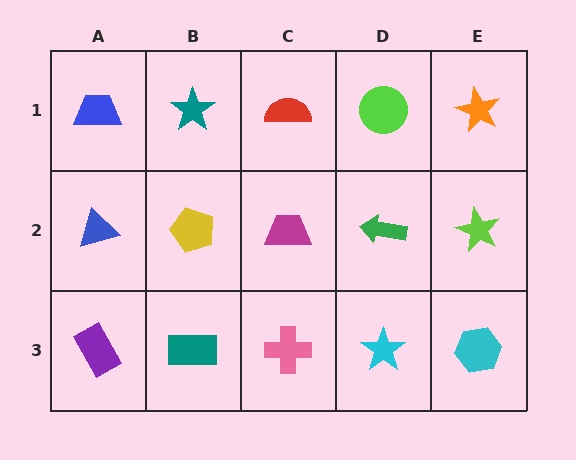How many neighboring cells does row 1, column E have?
2.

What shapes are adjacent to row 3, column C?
A magenta trapezoid (row 2, column C), a teal rectangle (row 3, column B), a cyan star (row 3, column D).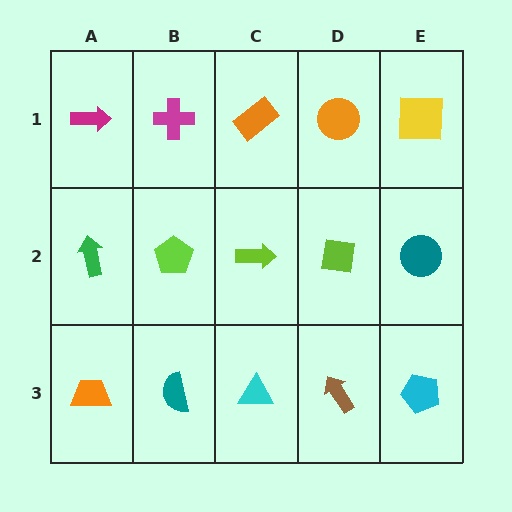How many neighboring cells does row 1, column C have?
3.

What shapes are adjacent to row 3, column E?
A teal circle (row 2, column E), a brown arrow (row 3, column D).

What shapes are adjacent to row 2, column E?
A yellow square (row 1, column E), a cyan pentagon (row 3, column E), a lime square (row 2, column D).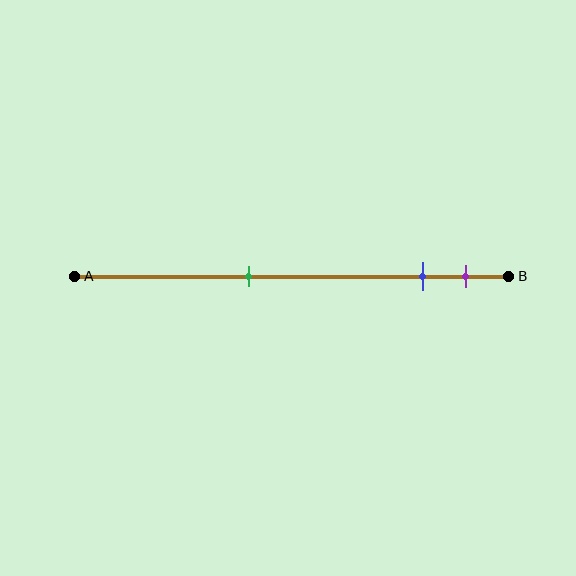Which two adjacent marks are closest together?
The blue and purple marks are the closest adjacent pair.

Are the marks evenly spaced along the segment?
No, the marks are not evenly spaced.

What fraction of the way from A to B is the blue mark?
The blue mark is approximately 80% (0.8) of the way from A to B.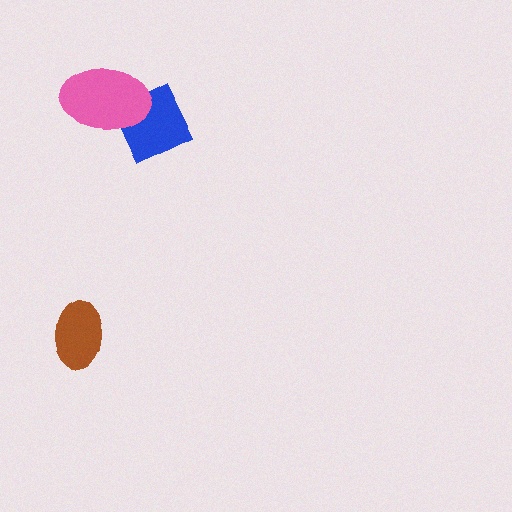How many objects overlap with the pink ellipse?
1 object overlaps with the pink ellipse.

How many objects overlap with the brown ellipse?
0 objects overlap with the brown ellipse.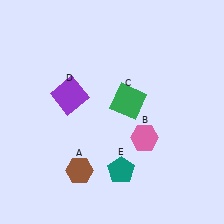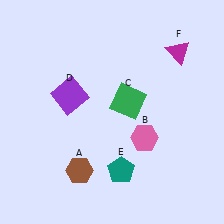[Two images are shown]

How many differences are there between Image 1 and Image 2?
There is 1 difference between the two images.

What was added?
A magenta triangle (F) was added in Image 2.